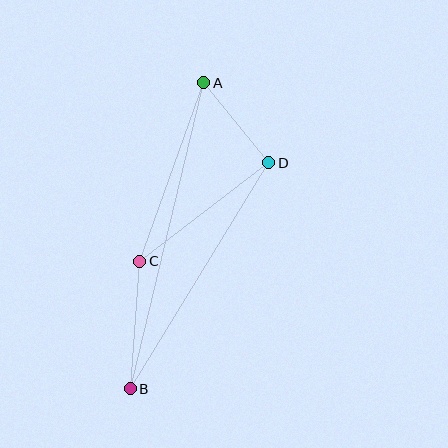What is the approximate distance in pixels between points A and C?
The distance between A and C is approximately 190 pixels.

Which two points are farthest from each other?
Points A and B are farthest from each other.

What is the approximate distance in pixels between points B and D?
The distance between B and D is approximately 265 pixels.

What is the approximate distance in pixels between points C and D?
The distance between C and D is approximately 163 pixels.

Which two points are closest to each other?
Points A and D are closest to each other.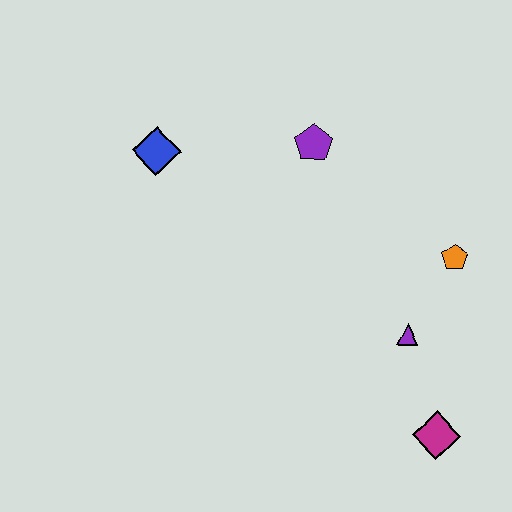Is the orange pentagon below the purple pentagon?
Yes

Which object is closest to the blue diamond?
The purple pentagon is closest to the blue diamond.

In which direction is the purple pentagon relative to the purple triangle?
The purple pentagon is above the purple triangle.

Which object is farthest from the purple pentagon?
The magenta diamond is farthest from the purple pentagon.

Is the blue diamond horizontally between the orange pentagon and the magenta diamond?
No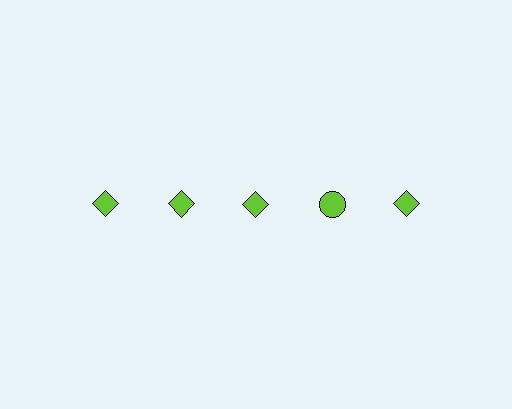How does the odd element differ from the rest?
It has a different shape: circle instead of diamond.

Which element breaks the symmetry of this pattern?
The lime circle in the top row, second from right column breaks the symmetry. All other shapes are lime diamonds.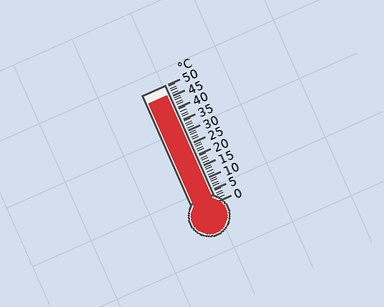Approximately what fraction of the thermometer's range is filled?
The thermometer is filled to approximately 90% of its range.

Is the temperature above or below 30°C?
The temperature is above 30°C.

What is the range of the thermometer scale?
The thermometer scale ranges from 0°C to 50°C.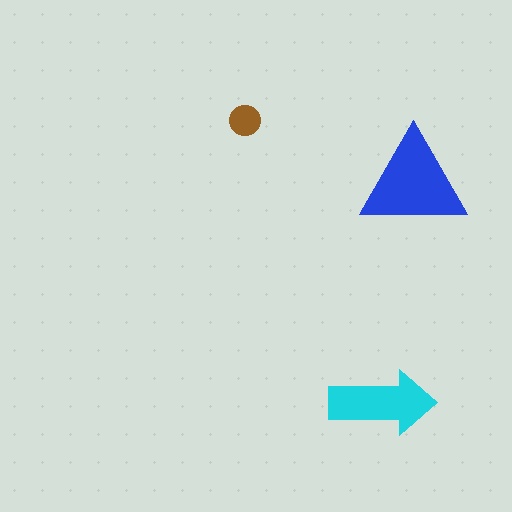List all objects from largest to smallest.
The blue triangle, the cyan arrow, the brown circle.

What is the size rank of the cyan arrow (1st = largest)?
2nd.